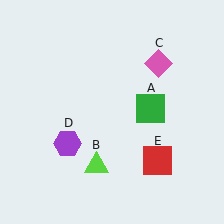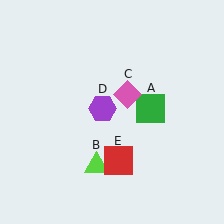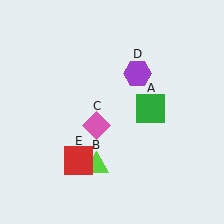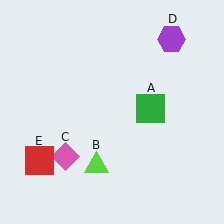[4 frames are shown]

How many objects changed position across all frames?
3 objects changed position: pink diamond (object C), purple hexagon (object D), red square (object E).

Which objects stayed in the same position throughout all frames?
Green square (object A) and lime triangle (object B) remained stationary.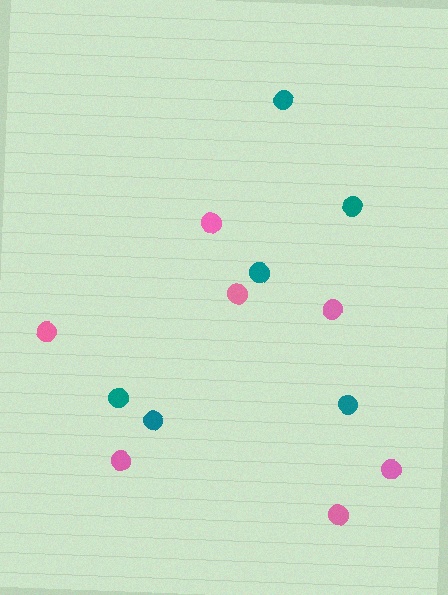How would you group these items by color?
There are 2 groups: one group of pink circles (7) and one group of teal circles (6).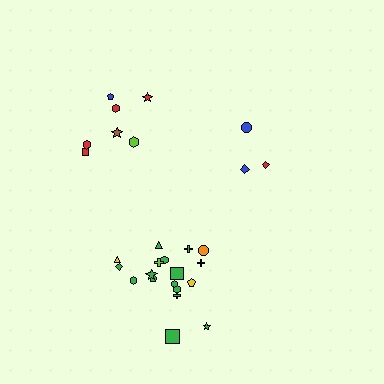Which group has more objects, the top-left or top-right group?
The top-left group.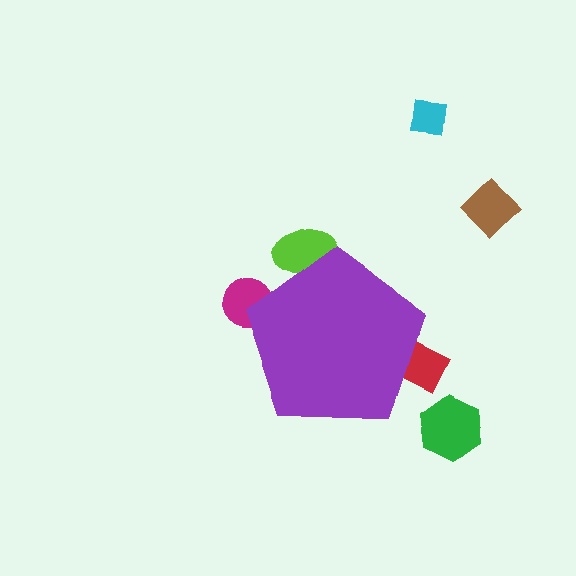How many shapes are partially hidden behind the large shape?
3 shapes are partially hidden.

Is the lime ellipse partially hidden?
Yes, the lime ellipse is partially hidden behind the purple pentagon.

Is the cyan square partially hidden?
No, the cyan square is fully visible.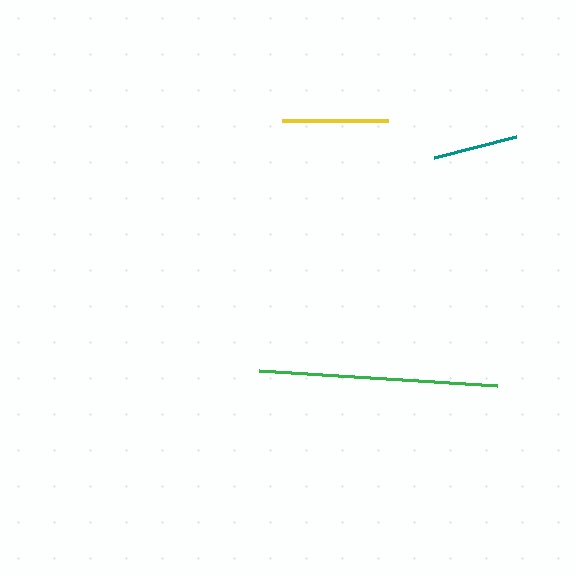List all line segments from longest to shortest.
From longest to shortest: green, yellow, teal.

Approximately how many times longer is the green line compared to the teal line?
The green line is approximately 2.8 times the length of the teal line.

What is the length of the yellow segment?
The yellow segment is approximately 106 pixels long.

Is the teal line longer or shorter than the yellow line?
The yellow line is longer than the teal line.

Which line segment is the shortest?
The teal line is the shortest at approximately 84 pixels.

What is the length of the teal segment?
The teal segment is approximately 84 pixels long.